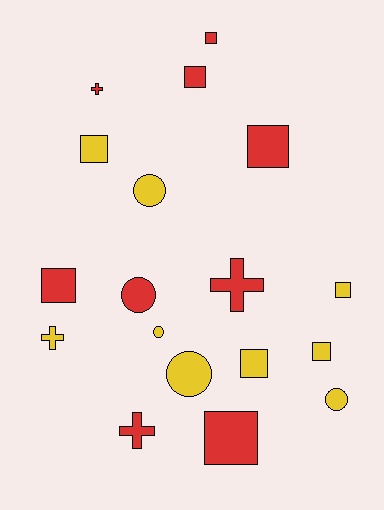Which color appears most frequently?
Yellow, with 9 objects.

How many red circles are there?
There is 1 red circle.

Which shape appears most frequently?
Square, with 9 objects.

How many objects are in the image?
There are 18 objects.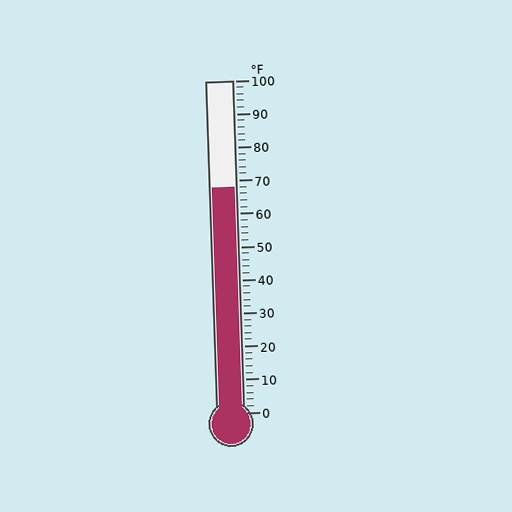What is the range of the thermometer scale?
The thermometer scale ranges from 0°F to 100°F.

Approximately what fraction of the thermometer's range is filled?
The thermometer is filled to approximately 70% of its range.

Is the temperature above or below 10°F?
The temperature is above 10°F.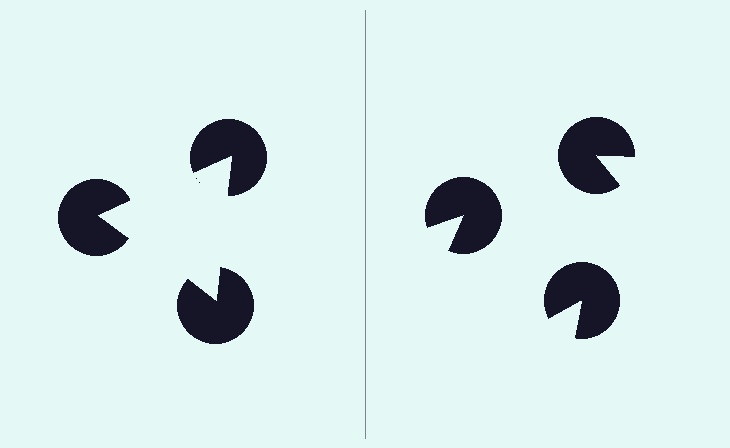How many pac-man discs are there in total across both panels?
6 — 3 on each side.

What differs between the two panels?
The pac-man discs are positioned identically on both sides; only the wedge orientations differ. On the left they align to a triangle; on the right they are misaligned.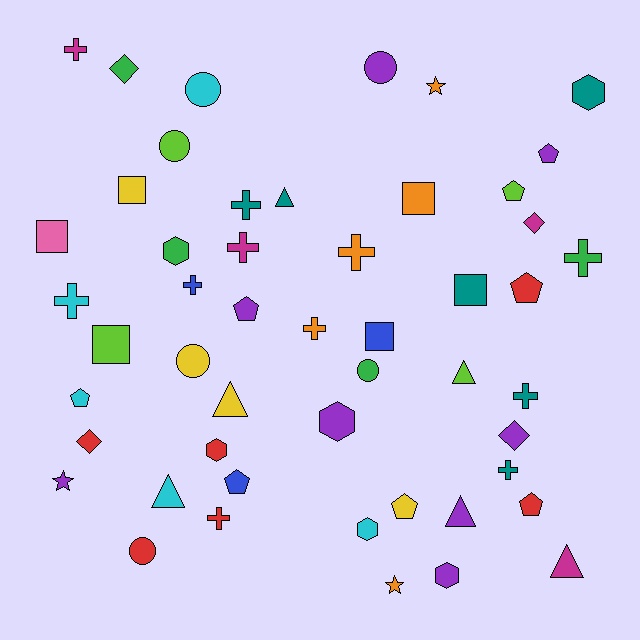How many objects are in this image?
There are 50 objects.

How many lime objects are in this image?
There are 4 lime objects.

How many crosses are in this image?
There are 11 crosses.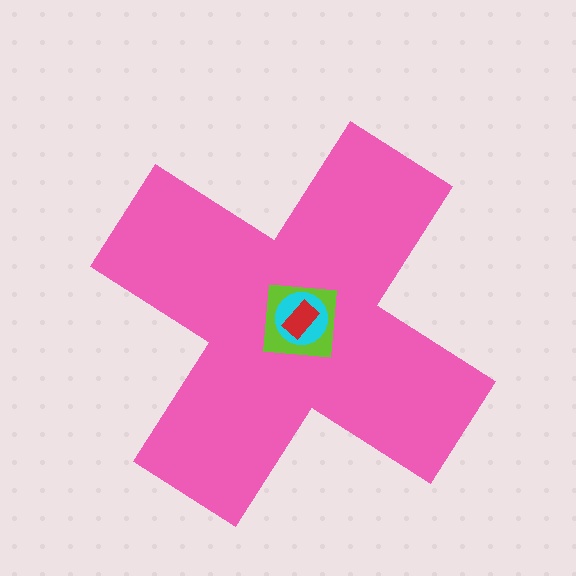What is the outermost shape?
The pink cross.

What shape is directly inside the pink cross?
The lime square.